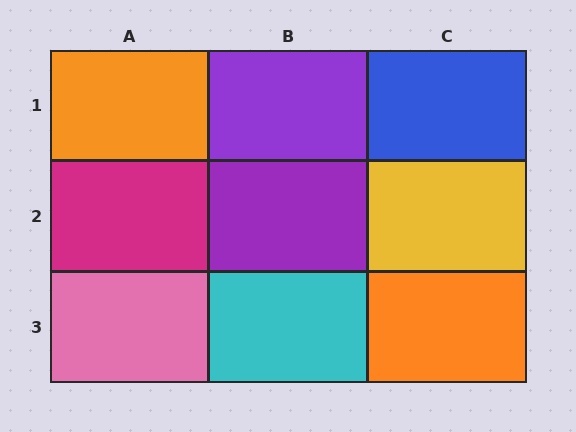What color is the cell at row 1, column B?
Purple.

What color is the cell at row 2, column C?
Yellow.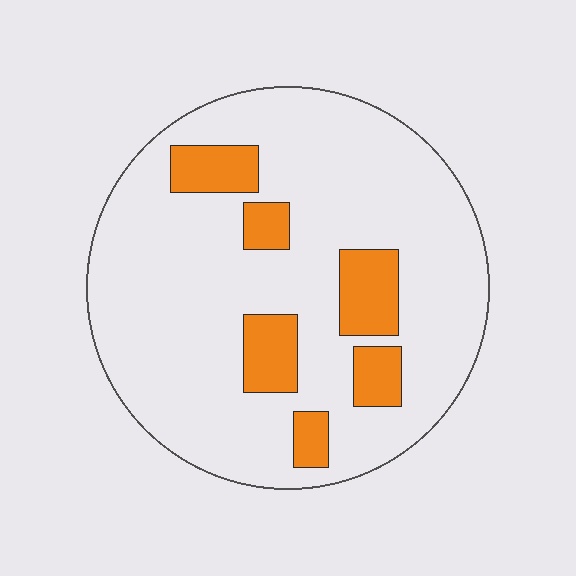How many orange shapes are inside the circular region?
6.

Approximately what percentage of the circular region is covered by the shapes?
Approximately 15%.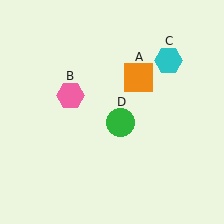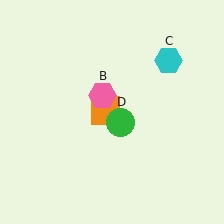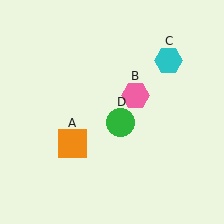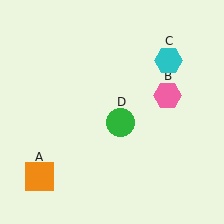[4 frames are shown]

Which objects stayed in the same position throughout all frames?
Cyan hexagon (object C) and green circle (object D) remained stationary.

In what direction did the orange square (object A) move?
The orange square (object A) moved down and to the left.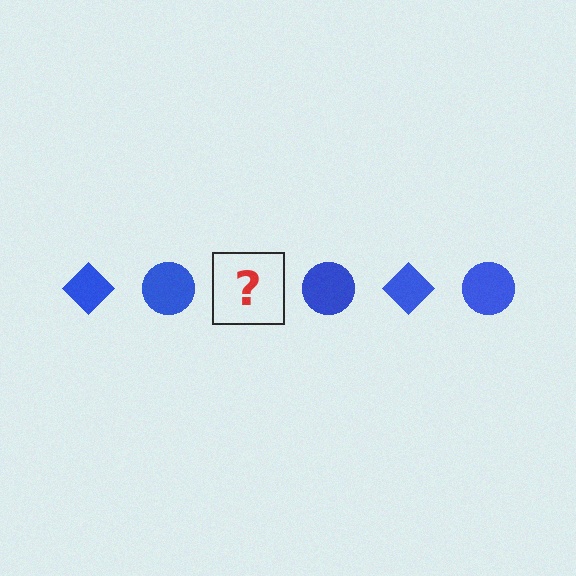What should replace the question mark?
The question mark should be replaced with a blue diamond.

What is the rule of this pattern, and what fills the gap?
The rule is that the pattern cycles through diamond, circle shapes in blue. The gap should be filled with a blue diamond.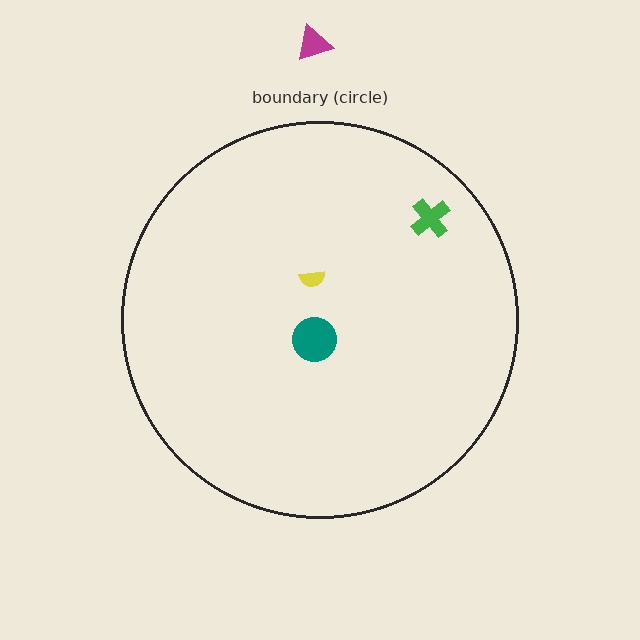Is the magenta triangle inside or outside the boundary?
Outside.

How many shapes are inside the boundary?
3 inside, 1 outside.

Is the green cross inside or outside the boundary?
Inside.